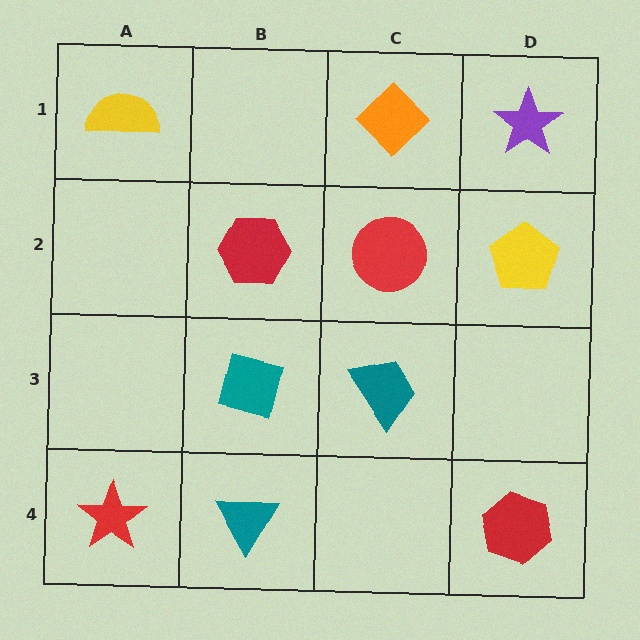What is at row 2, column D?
A yellow pentagon.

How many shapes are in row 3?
2 shapes.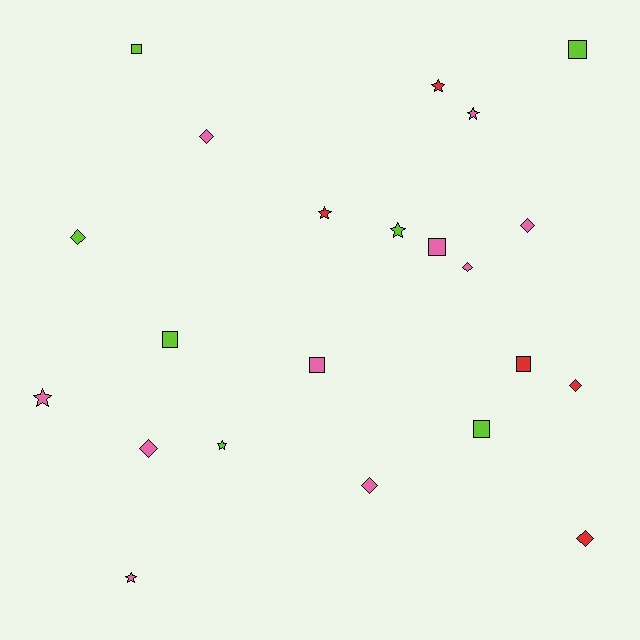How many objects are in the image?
There are 22 objects.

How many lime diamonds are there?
There is 1 lime diamond.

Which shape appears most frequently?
Diamond, with 8 objects.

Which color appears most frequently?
Pink, with 10 objects.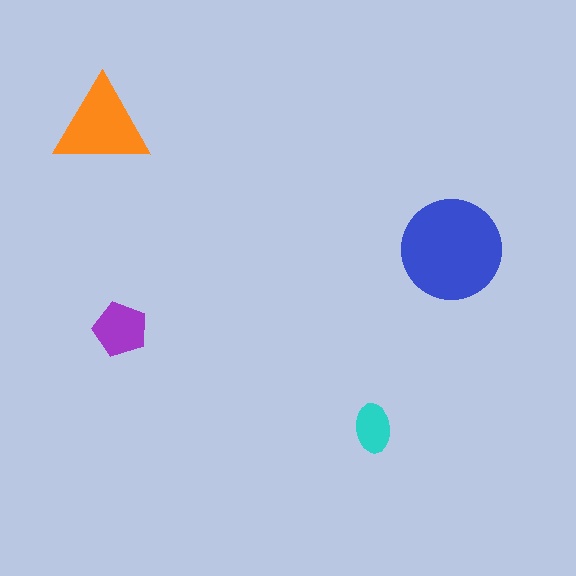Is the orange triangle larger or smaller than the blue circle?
Smaller.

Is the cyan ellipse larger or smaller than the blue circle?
Smaller.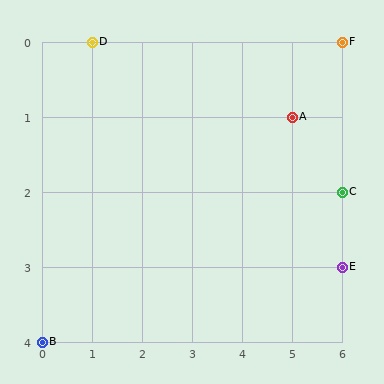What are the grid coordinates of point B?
Point B is at grid coordinates (0, 4).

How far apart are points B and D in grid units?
Points B and D are 1 column and 4 rows apart (about 4.1 grid units diagonally).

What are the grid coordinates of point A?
Point A is at grid coordinates (5, 1).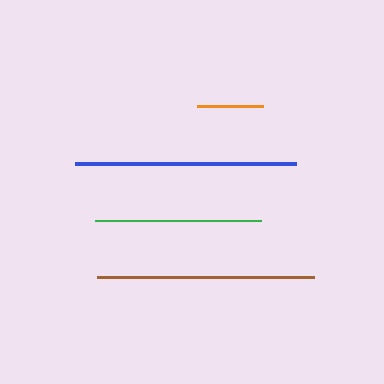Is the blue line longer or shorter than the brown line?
The blue line is longer than the brown line.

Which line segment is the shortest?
The orange line is the shortest at approximately 67 pixels.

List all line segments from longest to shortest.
From longest to shortest: blue, brown, green, orange.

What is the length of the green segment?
The green segment is approximately 166 pixels long.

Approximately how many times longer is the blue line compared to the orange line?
The blue line is approximately 3.3 times the length of the orange line.